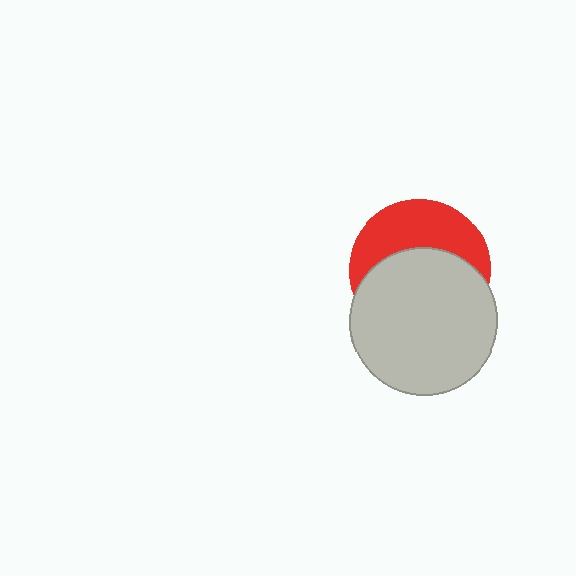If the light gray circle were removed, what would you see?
You would see the complete red circle.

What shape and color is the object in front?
The object in front is a light gray circle.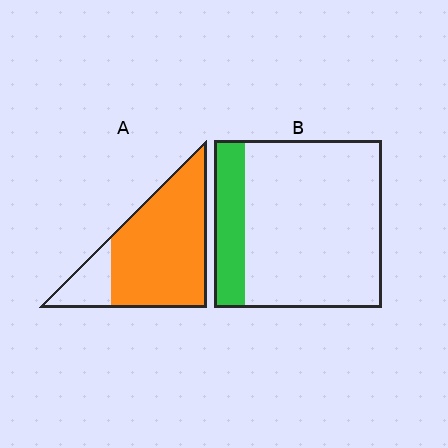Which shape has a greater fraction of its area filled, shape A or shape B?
Shape A.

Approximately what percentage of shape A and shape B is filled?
A is approximately 80% and B is approximately 20%.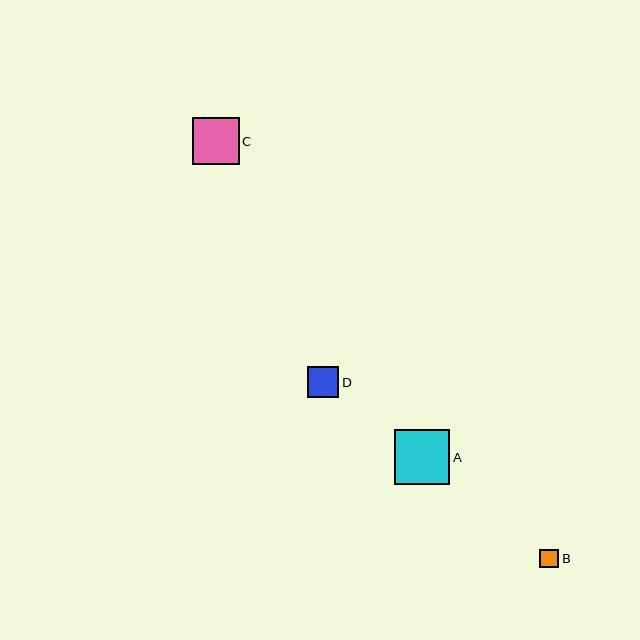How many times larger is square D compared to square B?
Square D is approximately 1.7 times the size of square B.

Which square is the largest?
Square A is the largest with a size of approximately 56 pixels.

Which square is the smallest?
Square B is the smallest with a size of approximately 19 pixels.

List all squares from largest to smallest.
From largest to smallest: A, C, D, B.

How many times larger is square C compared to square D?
Square C is approximately 1.5 times the size of square D.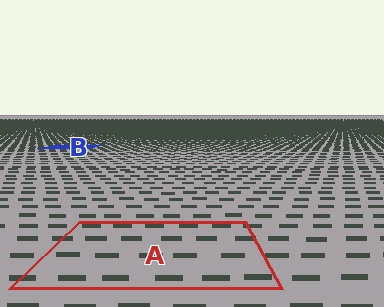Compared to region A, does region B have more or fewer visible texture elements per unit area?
Region B has more texture elements per unit area — they are packed more densely because it is farther away.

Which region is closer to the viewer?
Region A is closer. The texture elements there are larger and more spread out.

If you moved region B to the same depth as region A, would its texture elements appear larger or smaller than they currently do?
They would appear larger. At a closer depth, the same texture elements are projected at a bigger on-screen size.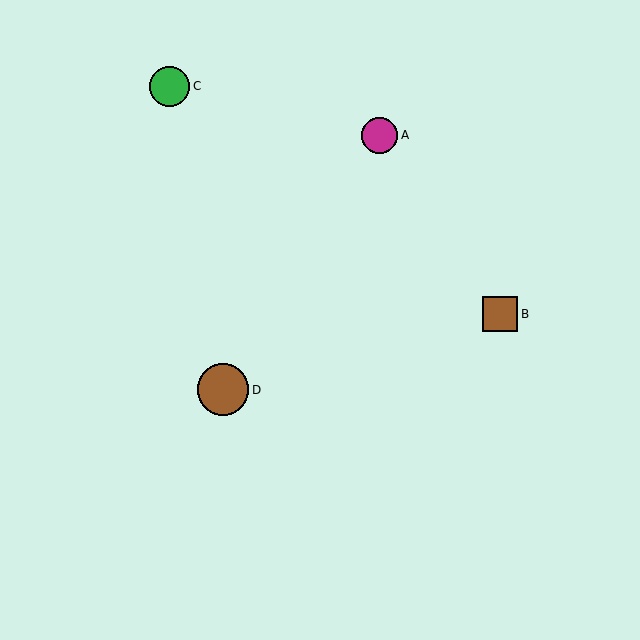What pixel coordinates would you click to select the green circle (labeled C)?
Click at (170, 86) to select the green circle C.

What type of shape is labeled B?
Shape B is a brown square.